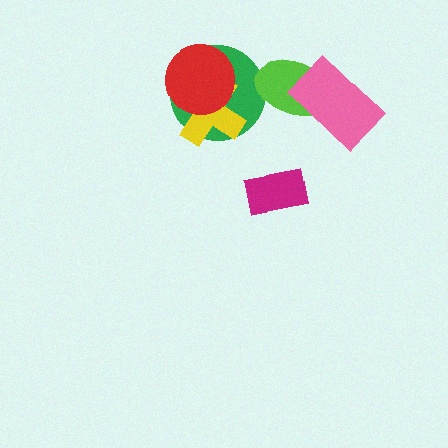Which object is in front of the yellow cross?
The red circle is in front of the yellow cross.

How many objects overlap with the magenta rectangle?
0 objects overlap with the magenta rectangle.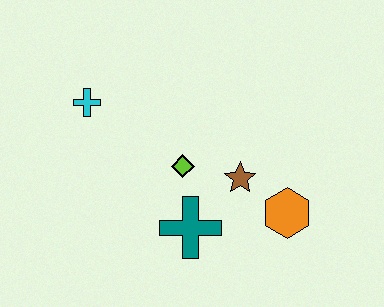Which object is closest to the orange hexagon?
The brown star is closest to the orange hexagon.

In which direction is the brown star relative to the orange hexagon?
The brown star is to the left of the orange hexagon.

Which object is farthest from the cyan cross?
The orange hexagon is farthest from the cyan cross.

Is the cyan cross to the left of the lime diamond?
Yes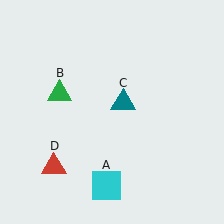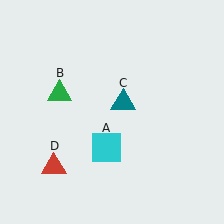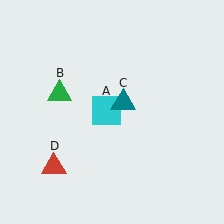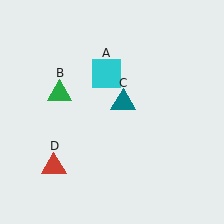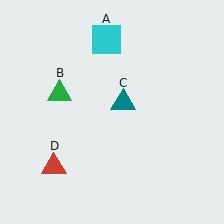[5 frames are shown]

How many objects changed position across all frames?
1 object changed position: cyan square (object A).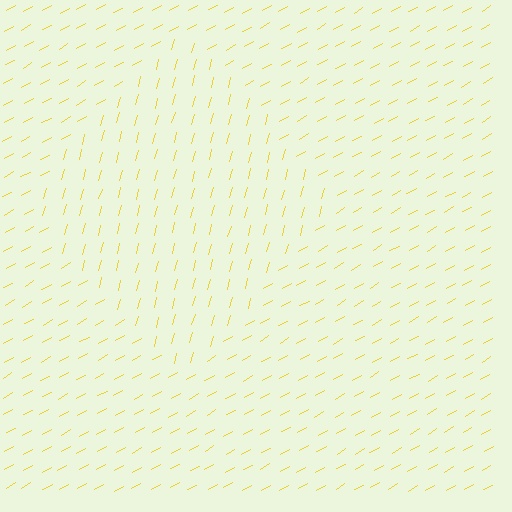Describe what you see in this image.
The image is filled with small yellow line segments. A diamond region in the image has lines oriented differently from the surrounding lines, creating a visible texture boundary.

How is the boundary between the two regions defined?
The boundary is defined purely by a change in line orientation (approximately 45 degrees difference). All lines are the same color and thickness.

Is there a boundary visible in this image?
Yes, there is a texture boundary formed by a change in line orientation.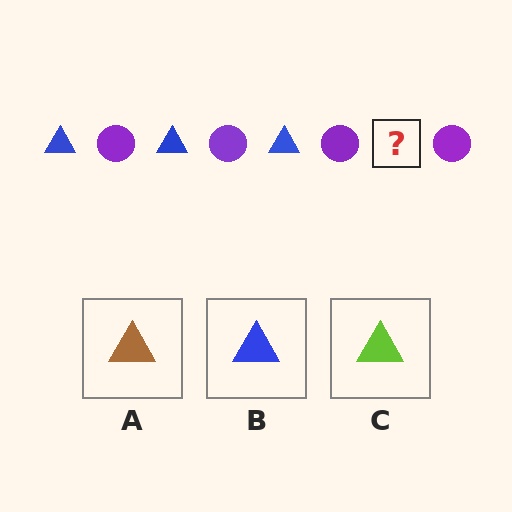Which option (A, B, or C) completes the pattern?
B.